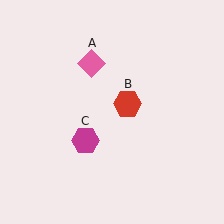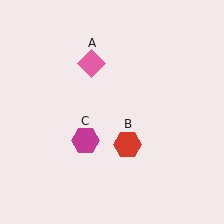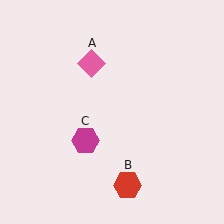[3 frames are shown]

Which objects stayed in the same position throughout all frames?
Pink diamond (object A) and magenta hexagon (object C) remained stationary.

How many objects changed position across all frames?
1 object changed position: red hexagon (object B).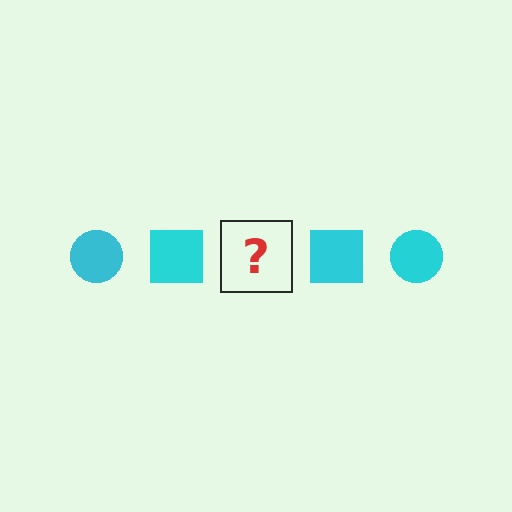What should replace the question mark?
The question mark should be replaced with a cyan circle.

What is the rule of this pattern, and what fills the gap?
The rule is that the pattern cycles through circle, square shapes in cyan. The gap should be filled with a cyan circle.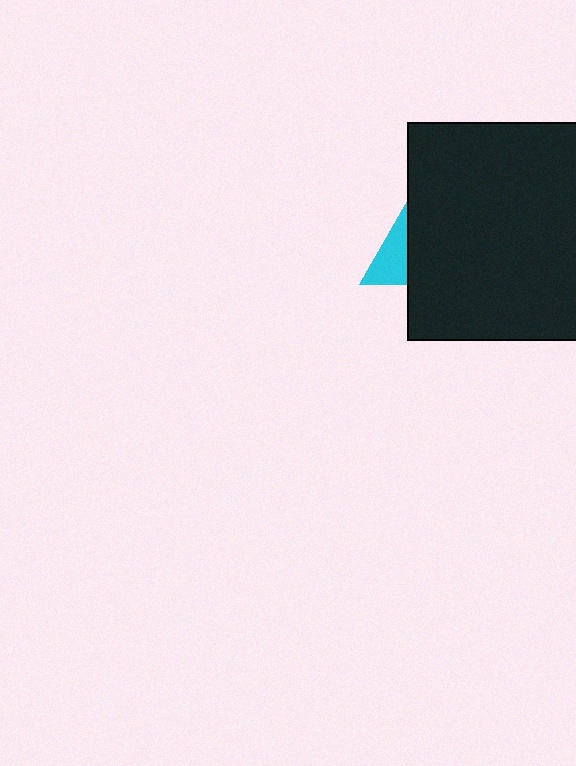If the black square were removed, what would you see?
You would see the complete cyan triangle.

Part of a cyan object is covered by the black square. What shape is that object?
It is a triangle.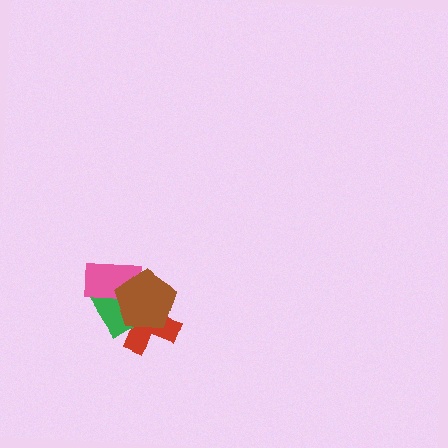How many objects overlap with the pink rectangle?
3 objects overlap with the pink rectangle.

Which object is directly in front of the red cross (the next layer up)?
The green diamond is directly in front of the red cross.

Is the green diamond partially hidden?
Yes, it is partially covered by another shape.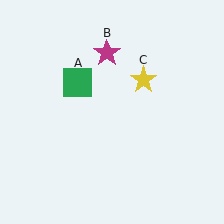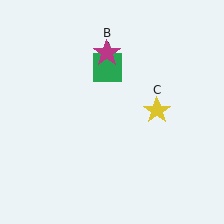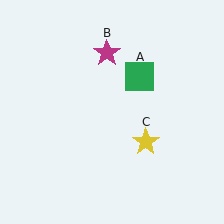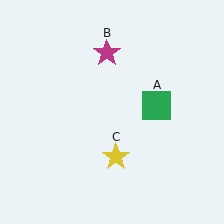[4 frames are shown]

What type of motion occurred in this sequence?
The green square (object A), yellow star (object C) rotated clockwise around the center of the scene.